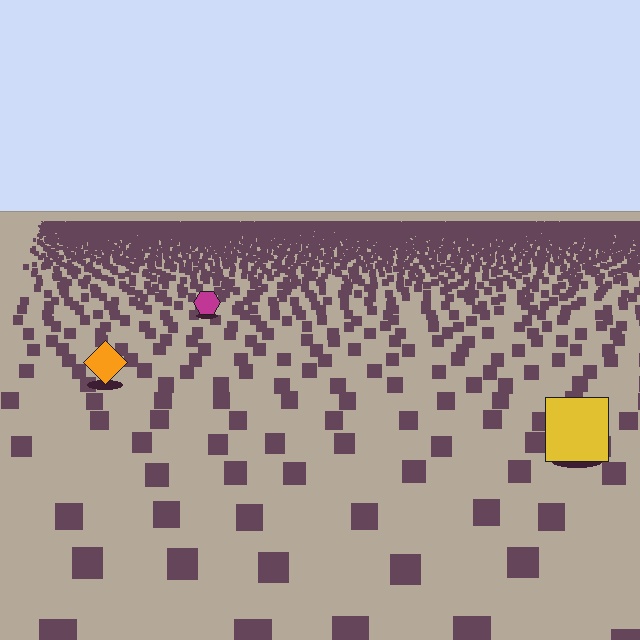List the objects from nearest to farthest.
From nearest to farthest: the yellow square, the orange diamond, the magenta hexagon.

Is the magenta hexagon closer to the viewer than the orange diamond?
No. The orange diamond is closer — you can tell from the texture gradient: the ground texture is coarser near it.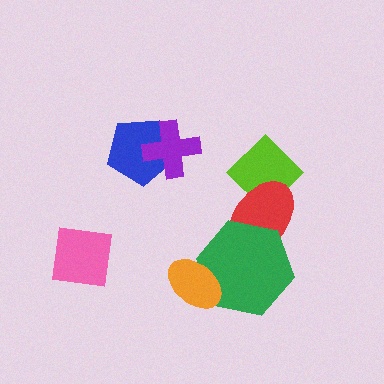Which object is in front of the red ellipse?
The green hexagon is in front of the red ellipse.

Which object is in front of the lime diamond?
The red ellipse is in front of the lime diamond.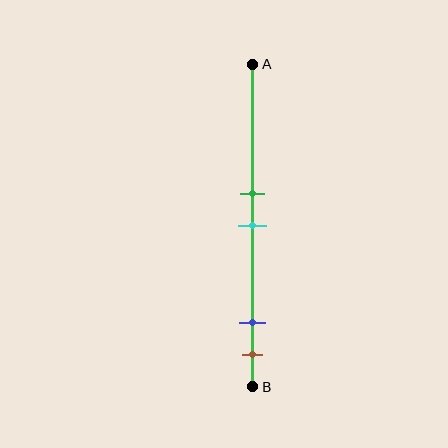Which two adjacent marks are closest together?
The green and cyan marks are the closest adjacent pair.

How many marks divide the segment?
There are 4 marks dividing the segment.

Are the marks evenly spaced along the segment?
No, the marks are not evenly spaced.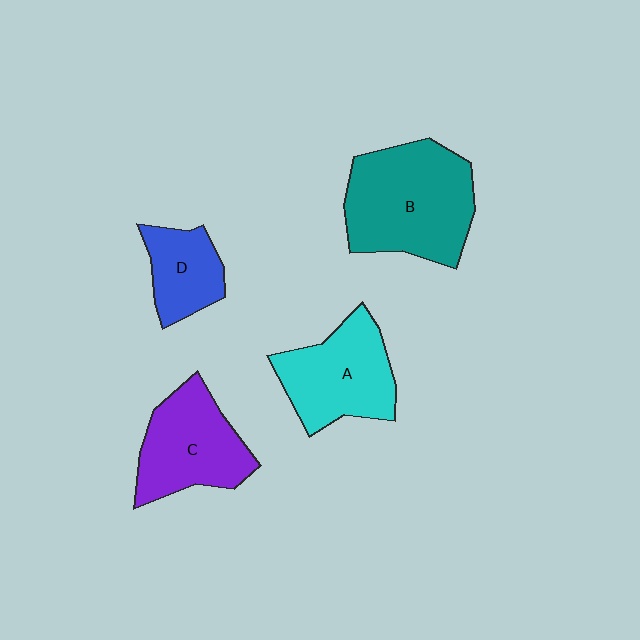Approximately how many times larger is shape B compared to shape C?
Approximately 1.4 times.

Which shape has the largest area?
Shape B (teal).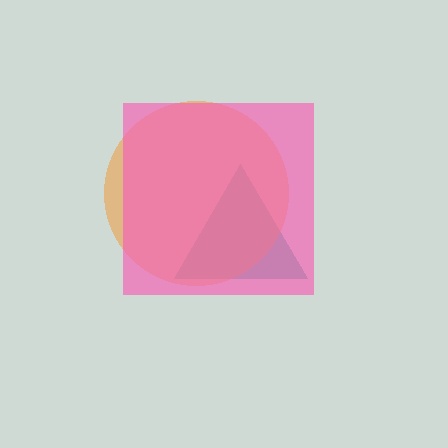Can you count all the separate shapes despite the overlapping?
Yes, there are 3 separate shapes.